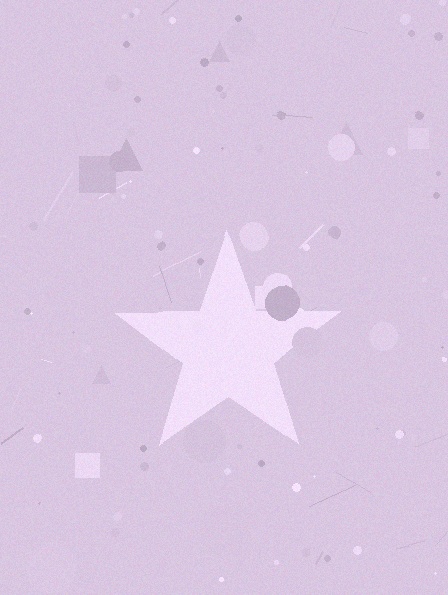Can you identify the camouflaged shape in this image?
The camouflaged shape is a star.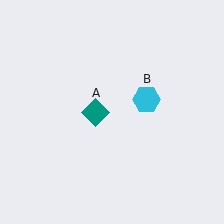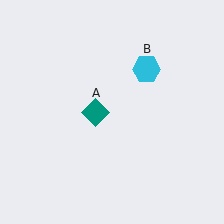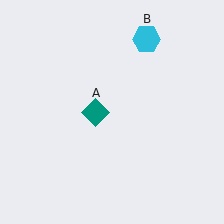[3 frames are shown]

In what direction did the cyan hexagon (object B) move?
The cyan hexagon (object B) moved up.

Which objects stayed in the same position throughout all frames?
Teal diamond (object A) remained stationary.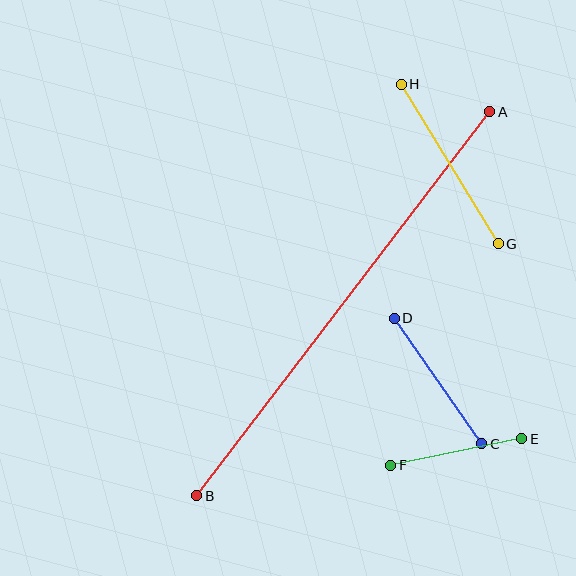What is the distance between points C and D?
The distance is approximately 153 pixels.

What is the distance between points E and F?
The distance is approximately 133 pixels.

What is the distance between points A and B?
The distance is approximately 483 pixels.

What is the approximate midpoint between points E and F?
The midpoint is at approximately (456, 452) pixels.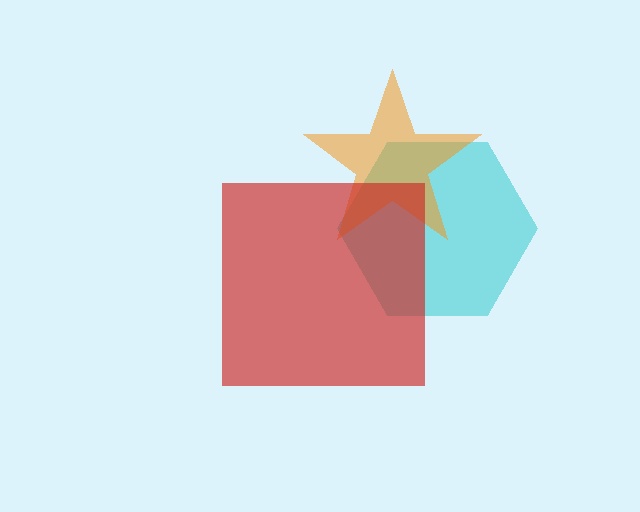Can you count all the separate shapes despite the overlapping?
Yes, there are 3 separate shapes.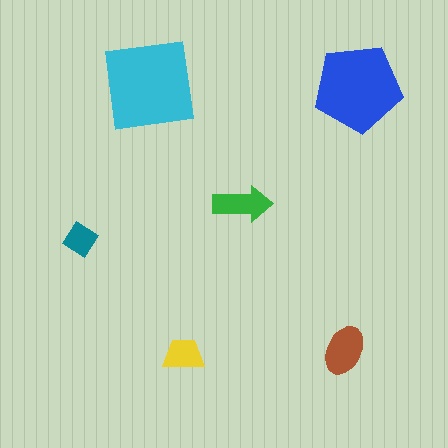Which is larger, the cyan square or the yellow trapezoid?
The cyan square.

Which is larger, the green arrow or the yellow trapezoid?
The green arrow.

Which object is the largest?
The cyan square.